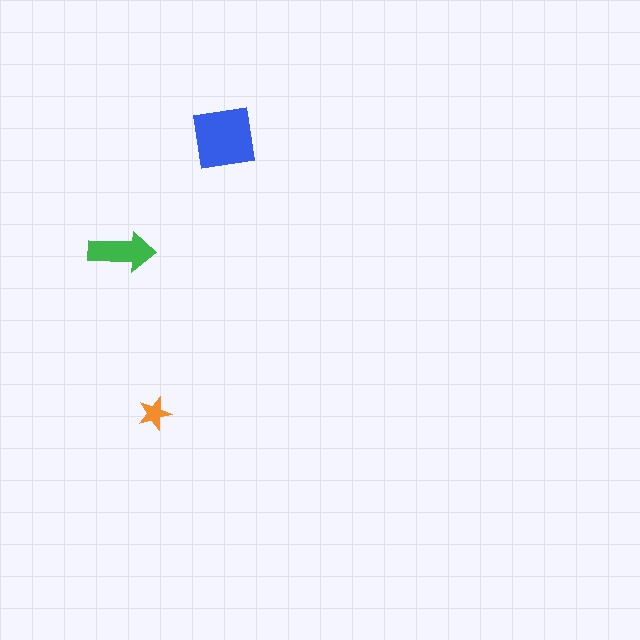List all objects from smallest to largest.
The orange star, the green arrow, the blue square.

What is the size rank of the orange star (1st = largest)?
3rd.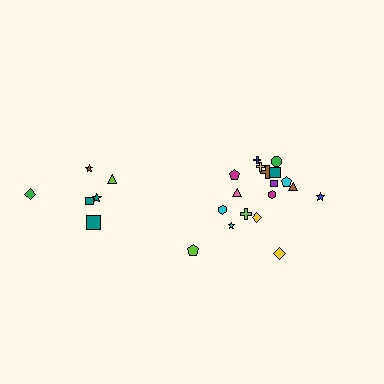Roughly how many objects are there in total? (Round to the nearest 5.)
Roughly 25 objects in total.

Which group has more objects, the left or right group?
The right group.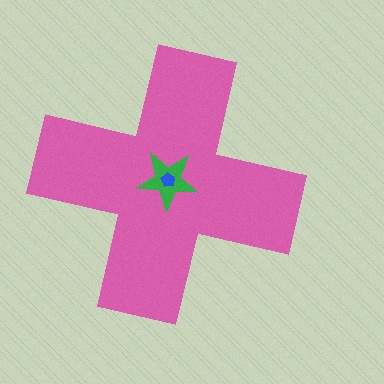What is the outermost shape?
The pink cross.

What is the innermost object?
The blue pentagon.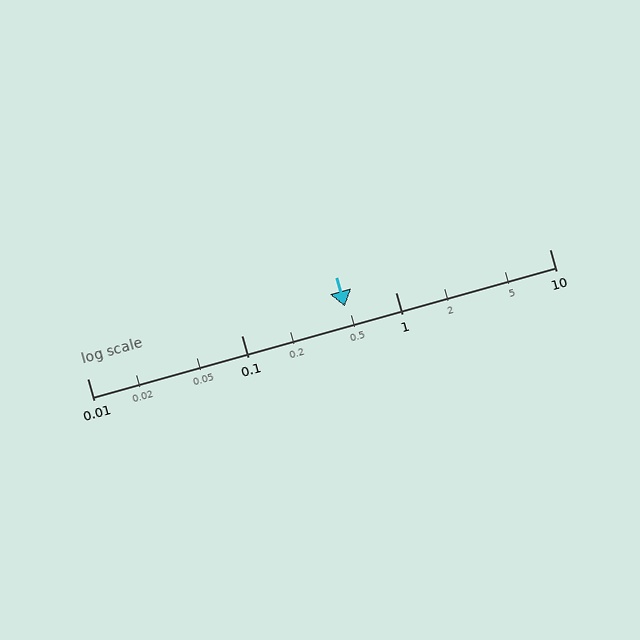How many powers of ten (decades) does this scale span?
The scale spans 3 decades, from 0.01 to 10.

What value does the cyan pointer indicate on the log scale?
The pointer indicates approximately 0.47.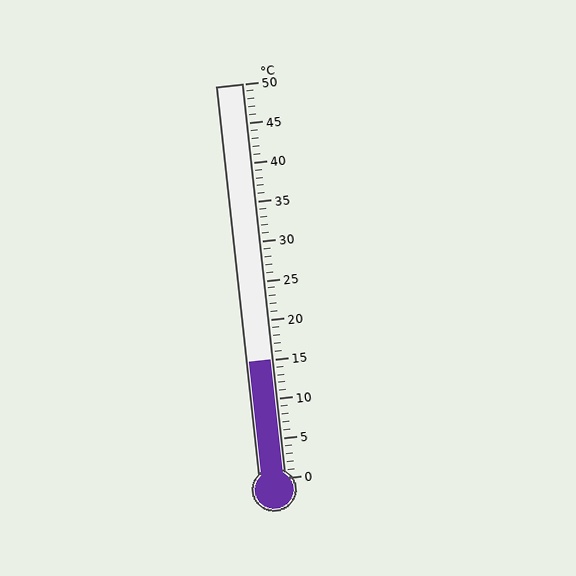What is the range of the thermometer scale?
The thermometer scale ranges from 0°C to 50°C.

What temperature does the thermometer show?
The thermometer shows approximately 15°C.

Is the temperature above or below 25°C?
The temperature is below 25°C.